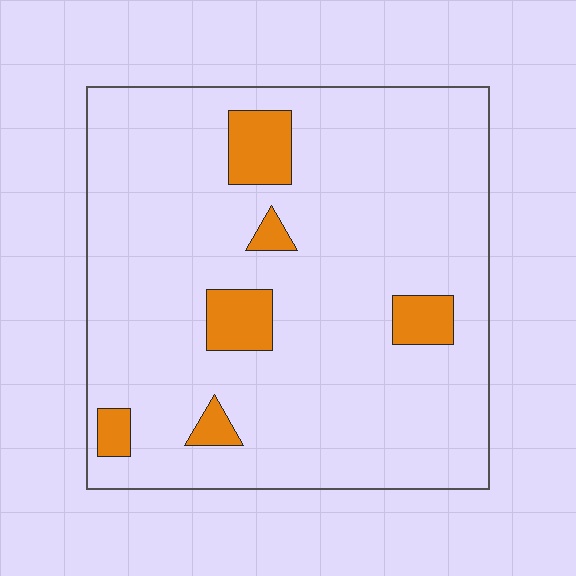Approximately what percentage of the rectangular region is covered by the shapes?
Approximately 10%.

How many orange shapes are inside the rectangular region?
6.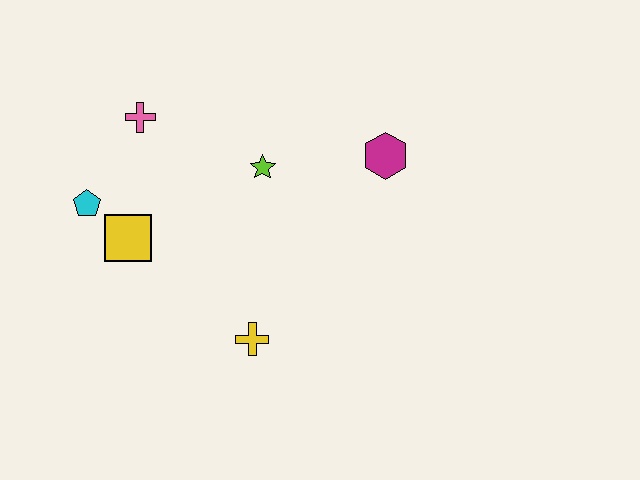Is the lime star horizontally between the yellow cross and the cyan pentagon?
No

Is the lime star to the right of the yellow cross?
Yes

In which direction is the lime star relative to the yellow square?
The lime star is to the right of the yellow square.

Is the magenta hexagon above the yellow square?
Yes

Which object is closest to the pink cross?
The cyan pentagon is closest to the pink cross.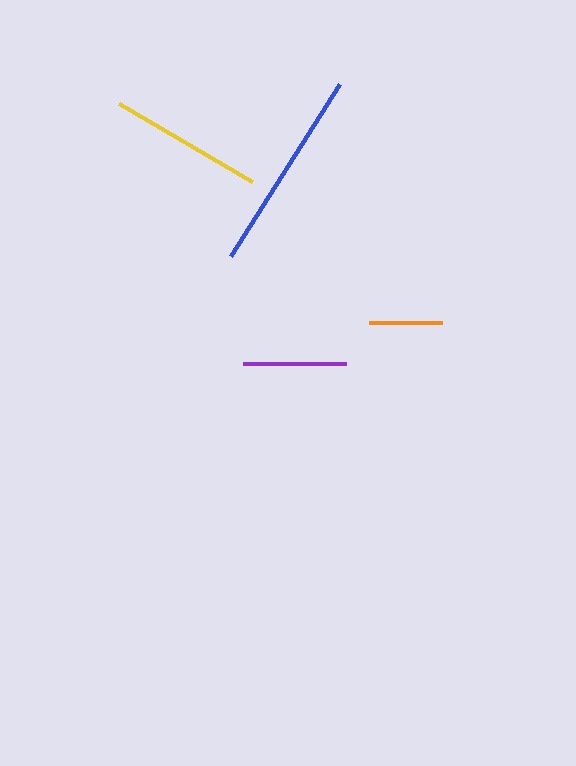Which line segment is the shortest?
The orange line is the shortest at approximately 73 pixels.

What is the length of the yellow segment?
The yellow segment is approximately 154 pixels long.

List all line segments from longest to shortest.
From longest to shortest: blue, yellow, purple, orange.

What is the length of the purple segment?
The purple segment is approximately 103 pixels long.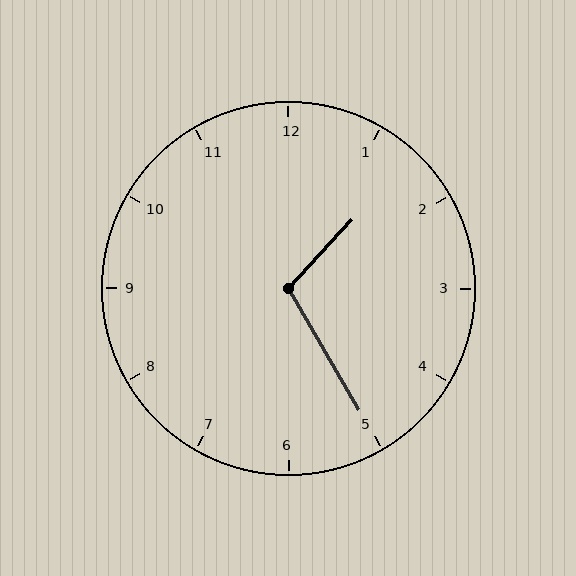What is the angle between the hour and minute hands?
Approximately 108 degrees.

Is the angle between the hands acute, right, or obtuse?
It is obtuse.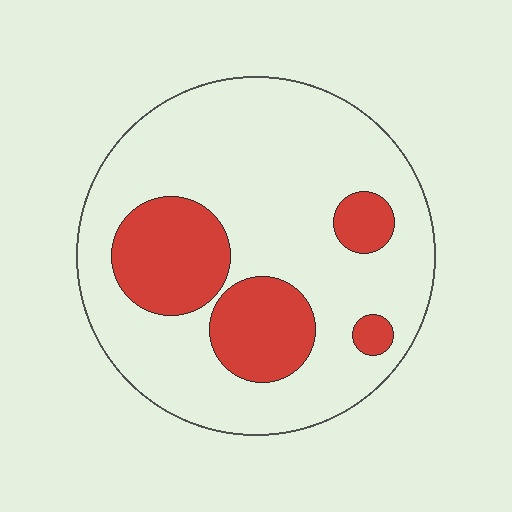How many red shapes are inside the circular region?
4.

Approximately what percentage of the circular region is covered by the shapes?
Approximately 25%.